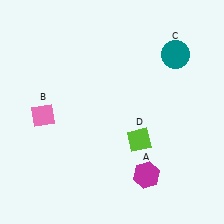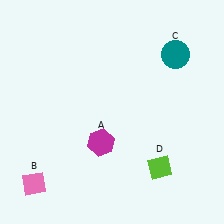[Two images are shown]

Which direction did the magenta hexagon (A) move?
The magenta hexagon (A) moved left.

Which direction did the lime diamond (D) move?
The lime diamond (D) moved down.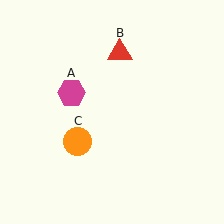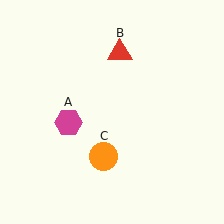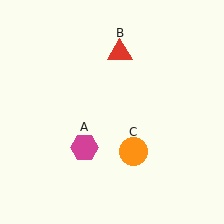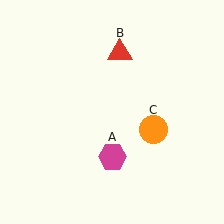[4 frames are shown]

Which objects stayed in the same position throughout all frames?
Red triangle (object B) remained stationary.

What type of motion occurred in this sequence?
The magenta hexagon (object A), orange circle (object C) rotated counterclockwise around the center of the scene.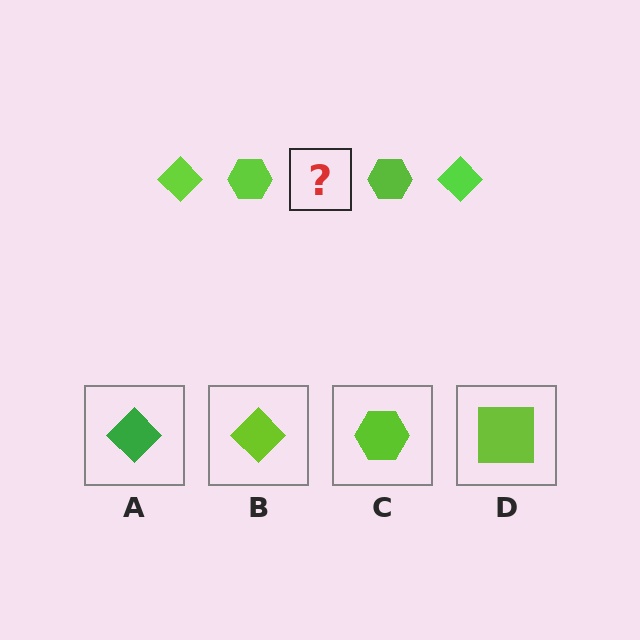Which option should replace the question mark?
Option B.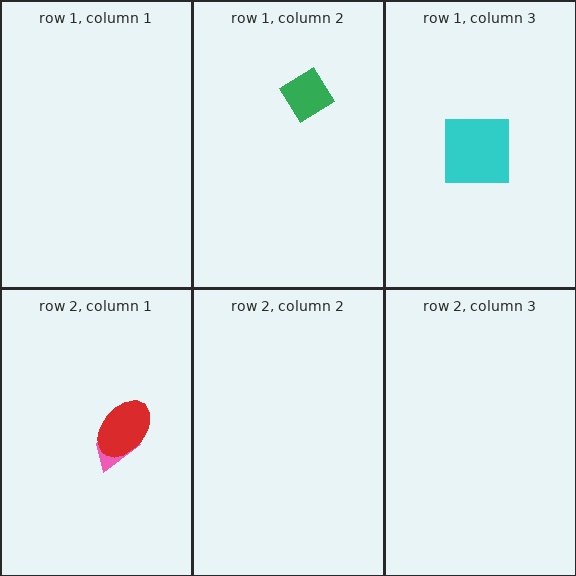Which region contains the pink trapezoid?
The row 2, column 1 region.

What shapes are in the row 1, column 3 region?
The cyan square.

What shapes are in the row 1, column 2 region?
The green diamond.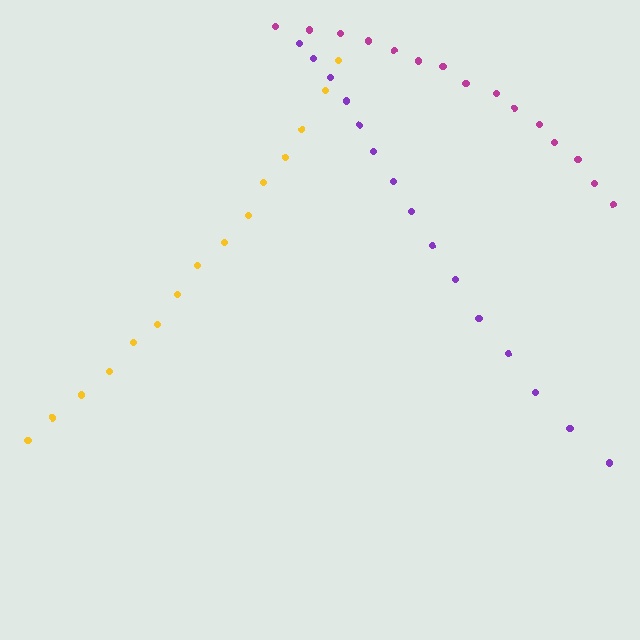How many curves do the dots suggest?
There are 3 distinct paths.